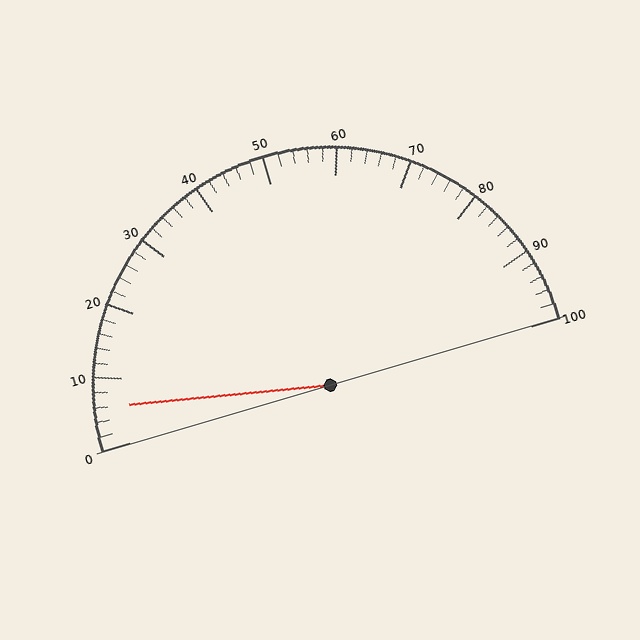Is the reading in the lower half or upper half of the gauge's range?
The reading is in the lower half of the range (0 to 100).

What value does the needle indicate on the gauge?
The needle indicates approximately 6.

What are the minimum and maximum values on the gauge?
The gauge ranges from 0 to 100.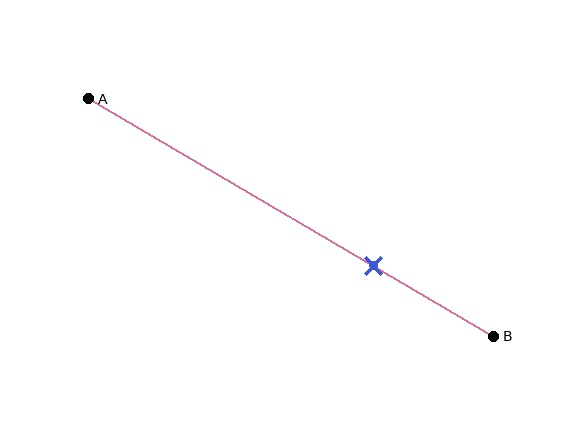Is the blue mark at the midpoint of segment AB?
No, the mark is at about 70% from A, not at the 50% midpoint.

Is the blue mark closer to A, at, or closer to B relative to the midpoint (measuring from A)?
The blue mark is closer to point B than the midpoint of segment AB.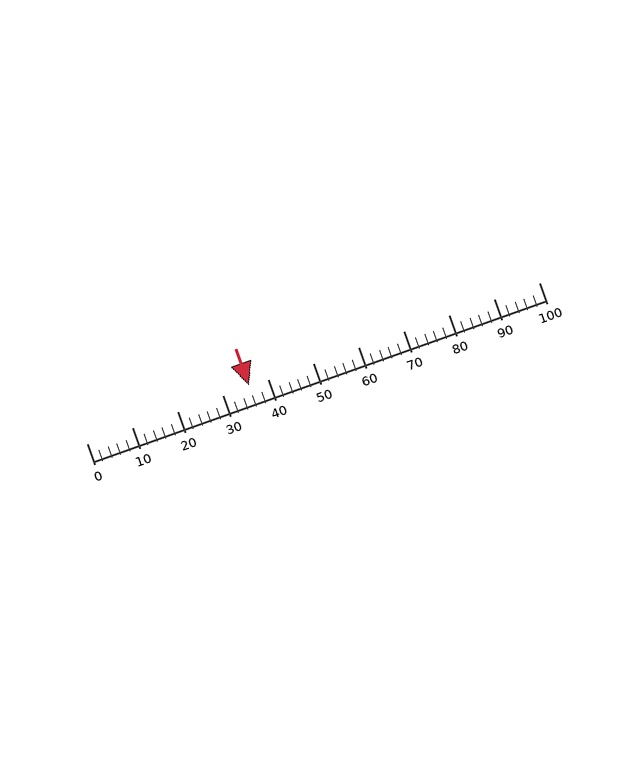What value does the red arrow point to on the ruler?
The red arrow points to approximately 36.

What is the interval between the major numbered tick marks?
The major tick marks are spaced 10 units apart.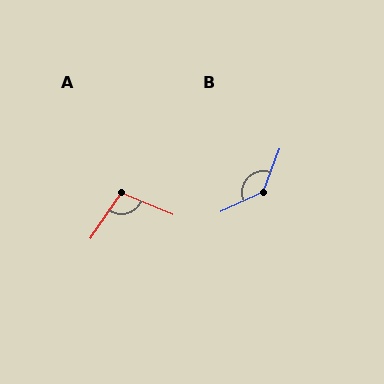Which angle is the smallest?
A, at approximately 102 degrees.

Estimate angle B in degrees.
Approximately 135 degrees.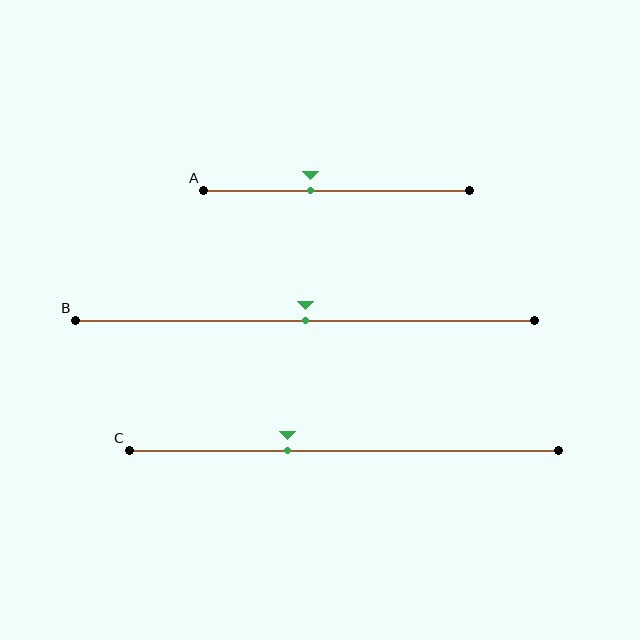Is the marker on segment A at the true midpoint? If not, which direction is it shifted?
No, the marker on segment A is shifted to the left by about 10% of the segment length.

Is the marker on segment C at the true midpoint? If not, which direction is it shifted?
No, the marker on segment C is shifted to the left by about 13% of the segment length.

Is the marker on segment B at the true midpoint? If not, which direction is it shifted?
Yes, the marker on segment B is at the true midpoint.